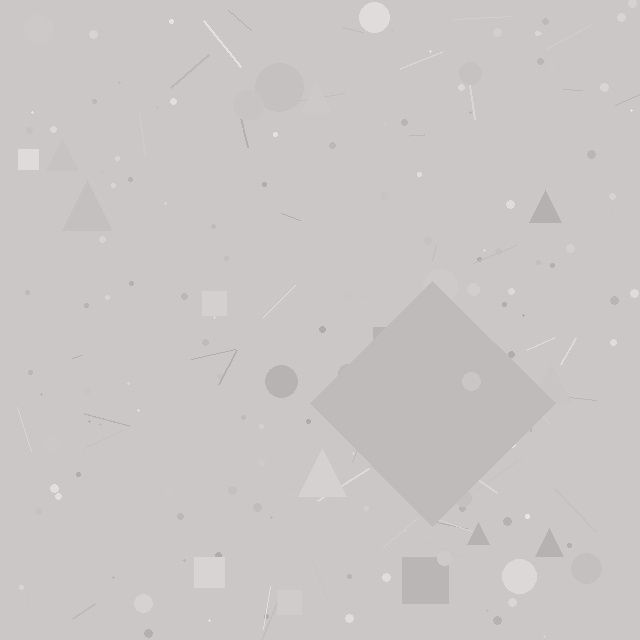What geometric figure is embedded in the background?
A diamond is embedded in the background.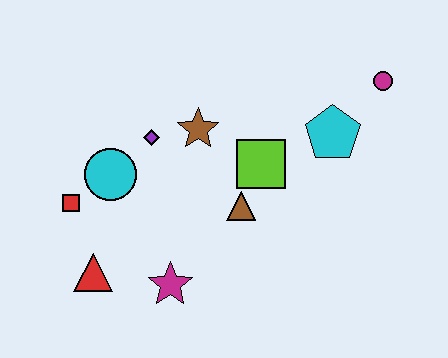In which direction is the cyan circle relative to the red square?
The cyan circle is to the right of the red square.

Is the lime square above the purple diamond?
No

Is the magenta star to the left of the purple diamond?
No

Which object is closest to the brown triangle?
The lime square is closest to the brown triangle.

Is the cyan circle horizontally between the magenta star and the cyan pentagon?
No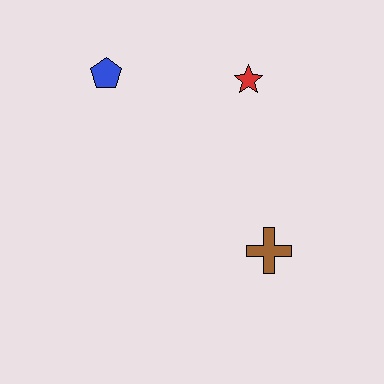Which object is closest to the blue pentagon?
The red star is closest to the blue pentagon.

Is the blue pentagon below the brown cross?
No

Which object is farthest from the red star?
The brown cross is farthest from the red star.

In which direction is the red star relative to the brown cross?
The red star is above the brown cross.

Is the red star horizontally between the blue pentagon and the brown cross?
Yes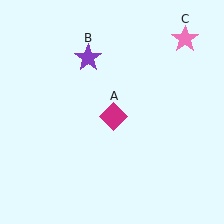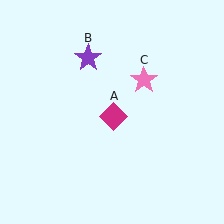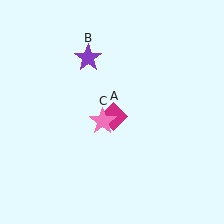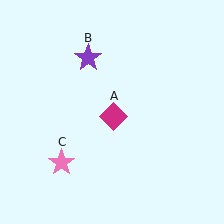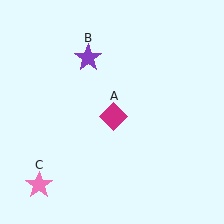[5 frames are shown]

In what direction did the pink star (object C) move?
The pink star (object C) moved down and to the left.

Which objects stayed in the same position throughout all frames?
Magenta diamond (object A) and purple star (object B) remained stationary.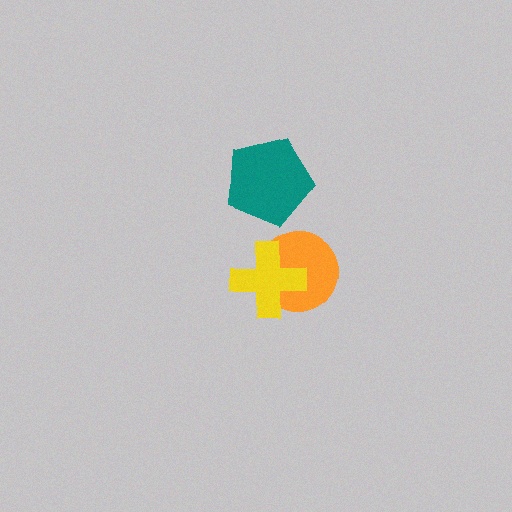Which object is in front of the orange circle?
The yellow cross is in front of the orange circle.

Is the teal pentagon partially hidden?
No, no other shape covers it.